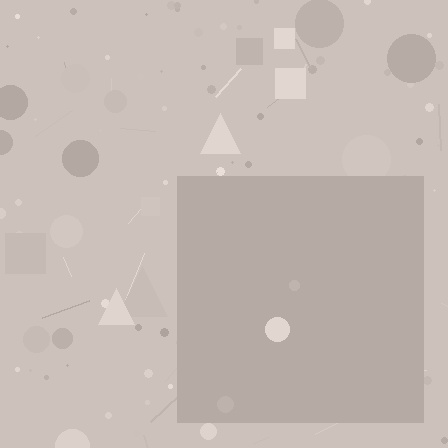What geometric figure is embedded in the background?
A square is embedded in the background.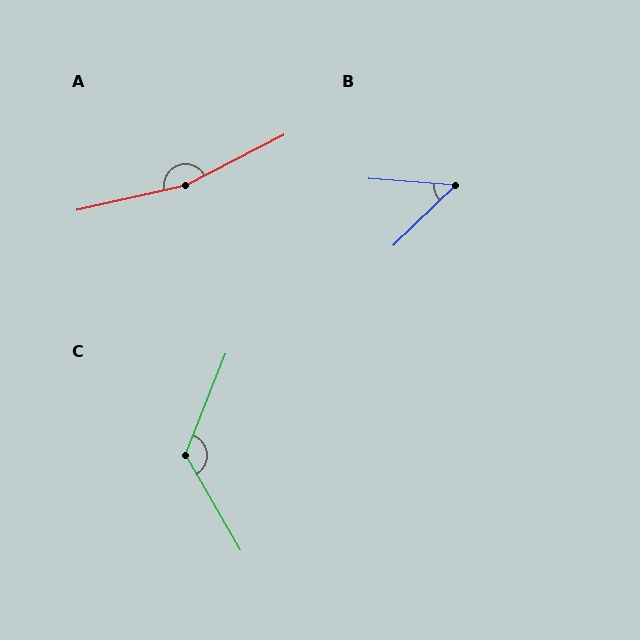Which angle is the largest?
A, at approximately 166 degrees.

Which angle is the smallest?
B, at approximately 49 degrees.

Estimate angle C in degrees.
Approximately 129 degrees.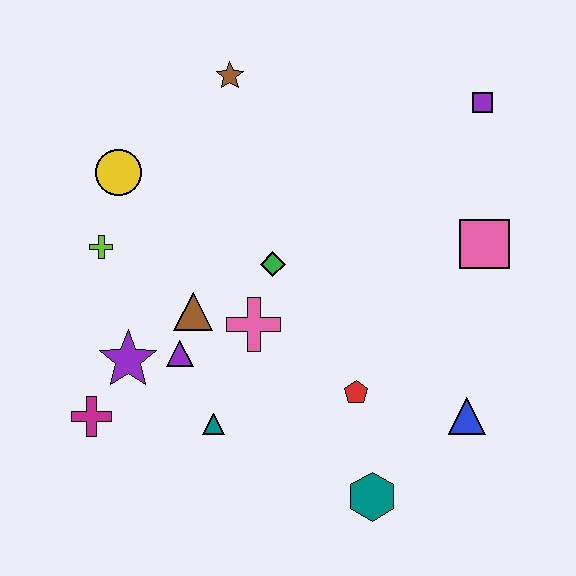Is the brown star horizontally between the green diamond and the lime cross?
Yes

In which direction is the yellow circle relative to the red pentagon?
The yellow circle is to the left of the red pentagon.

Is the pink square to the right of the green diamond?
Yes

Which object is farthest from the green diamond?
The purple square is farthest from the green diamond.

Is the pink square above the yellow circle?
No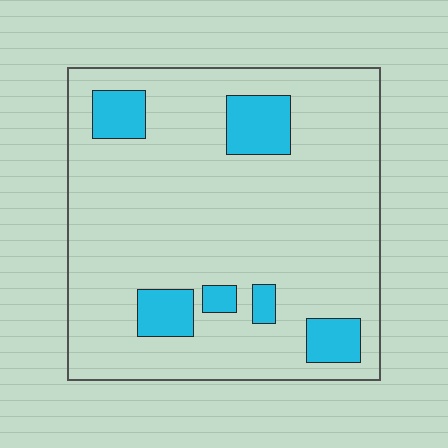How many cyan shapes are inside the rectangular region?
6.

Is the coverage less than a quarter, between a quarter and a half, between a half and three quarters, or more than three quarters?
Less than a quarter.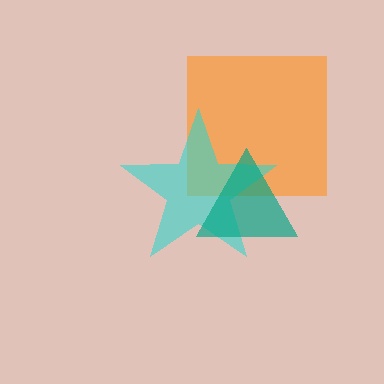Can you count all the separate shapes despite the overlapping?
Yes, there are 3 separate shapes.